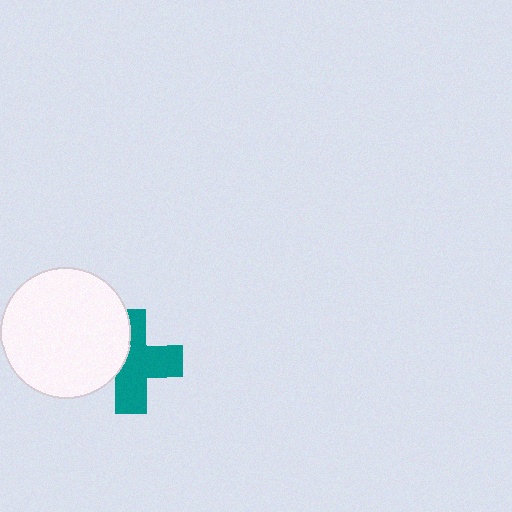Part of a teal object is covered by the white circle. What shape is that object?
It is a cross.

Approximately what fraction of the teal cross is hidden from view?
Roughly 37% of the teal cross is hidden behind the white circle.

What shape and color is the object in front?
The object in front is a white circle.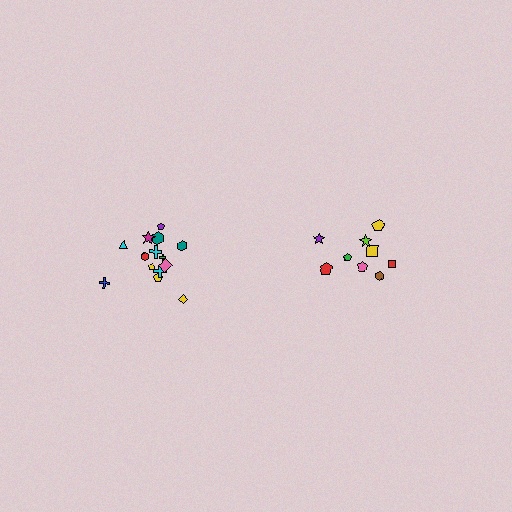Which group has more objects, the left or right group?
The left group.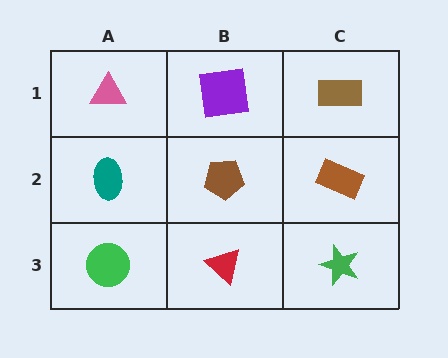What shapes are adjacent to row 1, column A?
A teal ellipse (row 2, column A), a purple square (row 1, column B).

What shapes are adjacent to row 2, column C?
A brown rectangle (row 1, column C), a green star (row 3, column C), a brown pentagon (row 2, column B).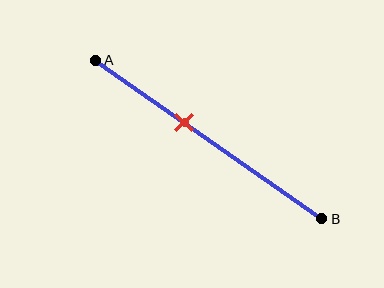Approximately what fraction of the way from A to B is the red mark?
The red mark is approximately 40% of the way from A to B.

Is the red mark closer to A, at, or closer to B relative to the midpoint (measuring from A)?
The red mark is closer to point A than the midpoint of segment AB.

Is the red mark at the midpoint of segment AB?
No, the mark is at about 40% from A, not at the 50% midpoint.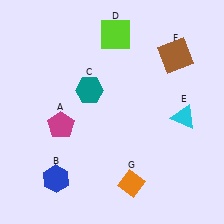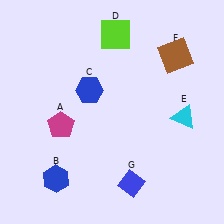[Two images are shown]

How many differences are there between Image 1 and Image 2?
There are 2 differences between the two images.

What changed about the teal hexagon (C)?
In Image 1, C is teal. In Image 2, it changed to blue.